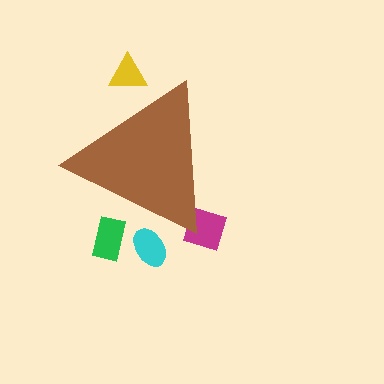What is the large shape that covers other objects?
A brown triangle.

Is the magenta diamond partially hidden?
Yes, the magenta diamond is partially hidden behind the brown triangle.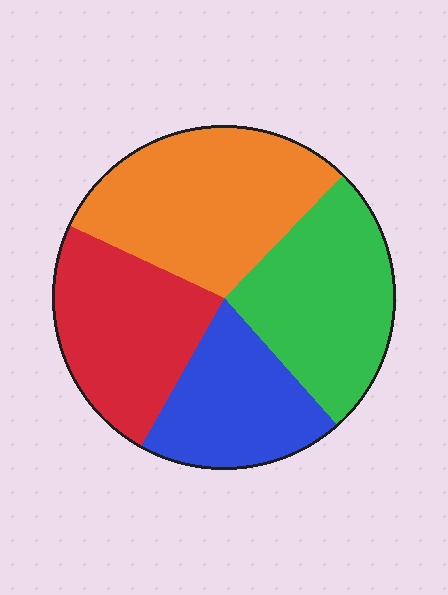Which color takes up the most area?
Orange, at roughly 30%.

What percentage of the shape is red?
Red covers roughly 25% of the shape.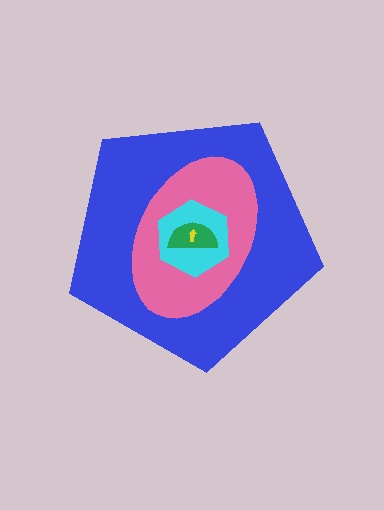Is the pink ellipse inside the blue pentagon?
Yes.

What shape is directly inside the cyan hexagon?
The green semicircle.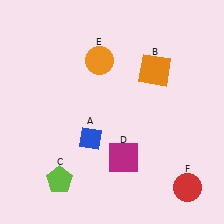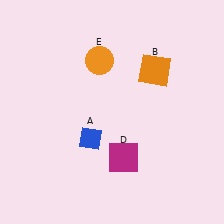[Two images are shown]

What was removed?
The red circle (F), the lime pentagon (C) were removed in Image 2.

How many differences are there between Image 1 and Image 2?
There are 2 differences between the two images.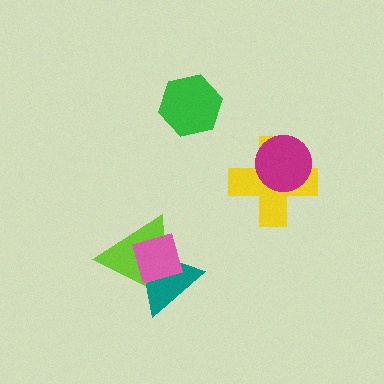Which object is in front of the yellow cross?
The magenta circle is in front of the yellow cross.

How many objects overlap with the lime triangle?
2 objects overlap with the lime triangle.